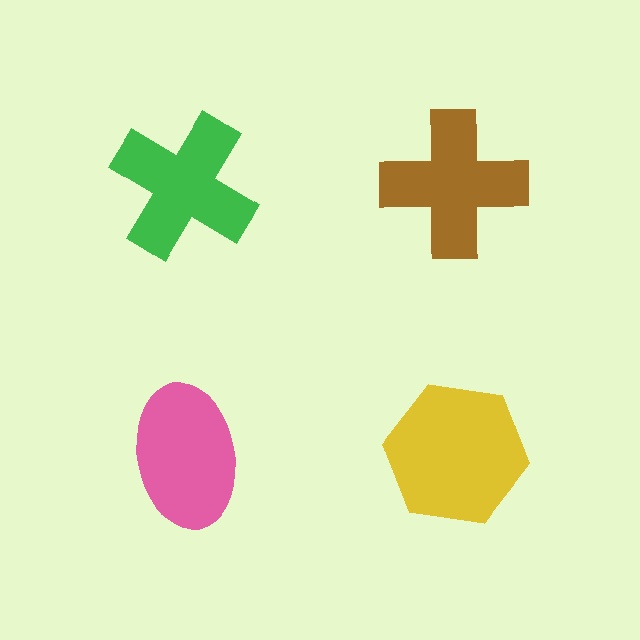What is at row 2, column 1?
A pink ellipse.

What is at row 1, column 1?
A green cross.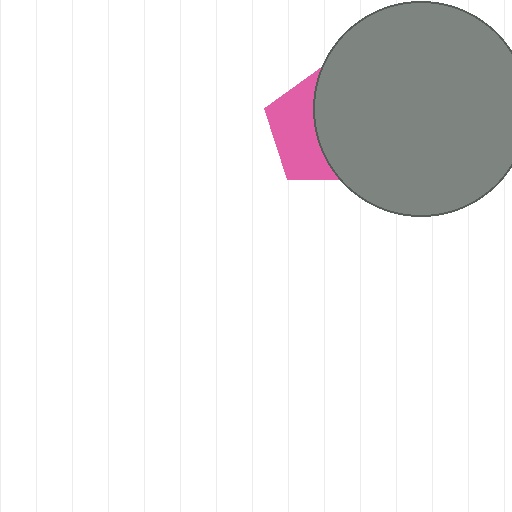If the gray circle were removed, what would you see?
You would see the complete pink pentagon.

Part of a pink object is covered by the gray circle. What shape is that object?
It is a pentagon.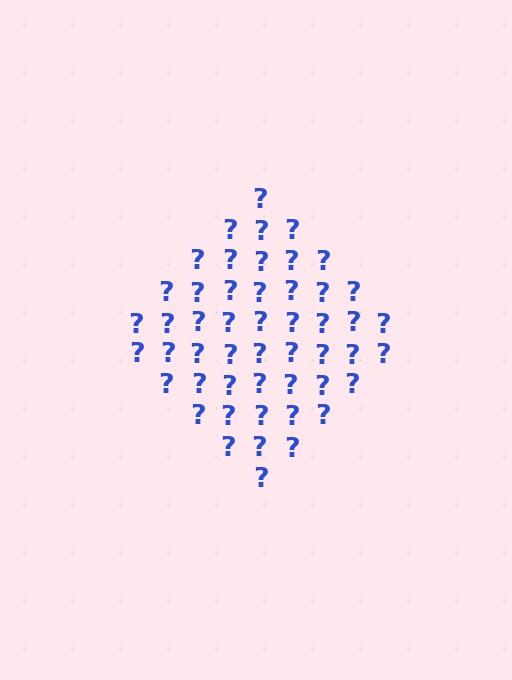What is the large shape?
The large shape is a diamond.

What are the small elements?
The small elements are question marks.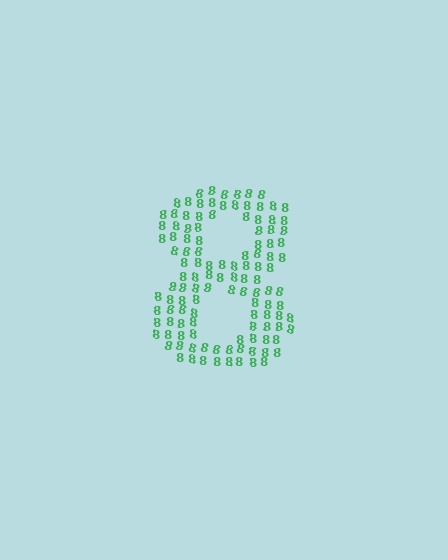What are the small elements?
The small elements are digit 8's.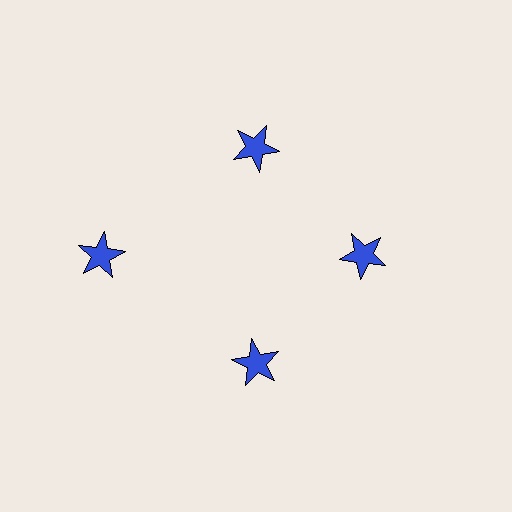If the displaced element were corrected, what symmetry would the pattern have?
It would have 4-fold rotational symmetry — the pattern would map onto itself every 90 degrees.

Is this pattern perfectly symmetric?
No. The 4 blue stars are arranged in a ring, but one element near the 9 o'clock position is pushed outward from the center, breaking the 4-fold rotational symmetry.